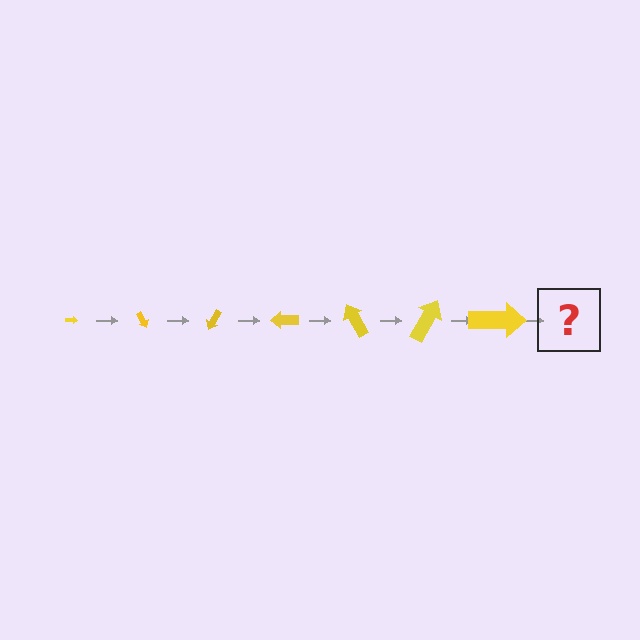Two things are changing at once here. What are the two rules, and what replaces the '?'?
The two rules are that the arrow grows larger each step and it rotates 60 degrees each step. The '?' should be an arrow, larger than the previous one and rotated 420 degrees from the start.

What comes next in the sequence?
The next element should be an arrow, larger than the previous one and rotated 420 degrees from the start.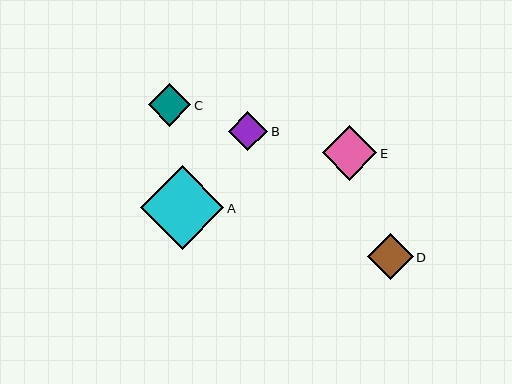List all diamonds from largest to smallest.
From largest to smallest: A, E, D, C, B.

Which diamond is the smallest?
Diamond B is the smallest with a size of approximately 40 pixels.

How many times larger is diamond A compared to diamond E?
Diamond A is approximately 1.5 times the size of diamond E.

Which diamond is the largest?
Diamond A is the largest with a size of approximately 83 pixels.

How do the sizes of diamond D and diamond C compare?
Diamond D and diamond C are approximately the same size.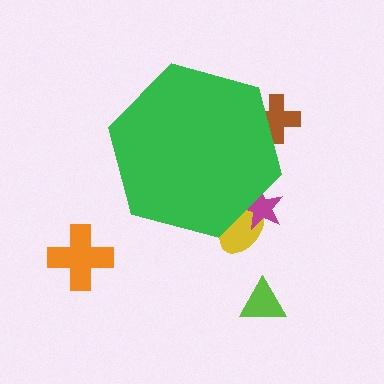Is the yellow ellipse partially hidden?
Yes, the yellow ellipse is partially hidden behind the green hexagon.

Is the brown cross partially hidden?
Yes, the brown cross is partially hidden behind the green hexagon.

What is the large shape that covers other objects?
A green hexagon.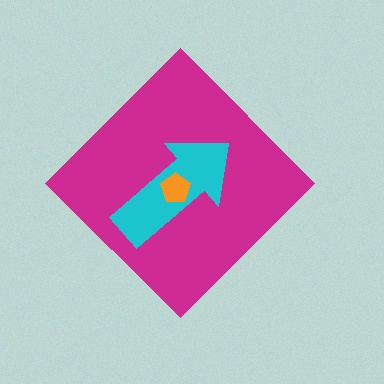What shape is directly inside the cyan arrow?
The orange pentagon.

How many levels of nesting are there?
3.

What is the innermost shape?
The orange pentagon.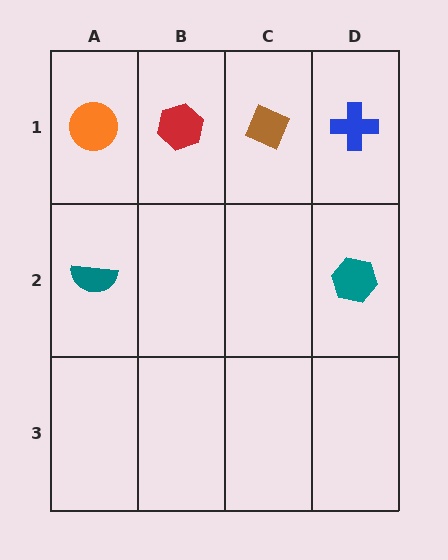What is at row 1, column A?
An orange circle.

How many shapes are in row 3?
0 shapes.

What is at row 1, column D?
A blue cross.